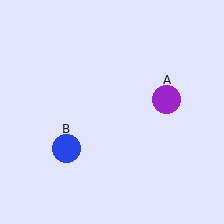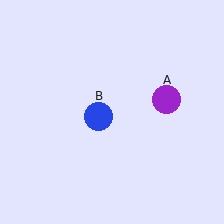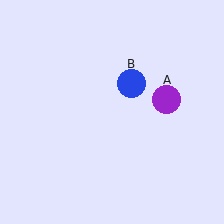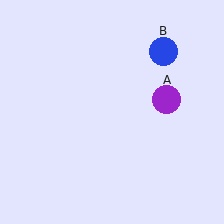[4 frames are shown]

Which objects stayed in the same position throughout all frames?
Purple circle (object A) remained stationary.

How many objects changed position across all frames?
1 object changed position: blue circle (object B).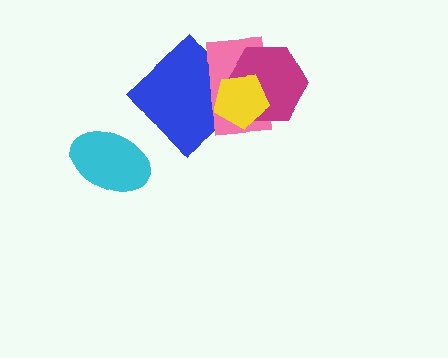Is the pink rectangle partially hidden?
Yes, it is partially covered by another shape.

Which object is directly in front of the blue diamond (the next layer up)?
The pink rectangle is directly in front of the blue diamond.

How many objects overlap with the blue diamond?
2 objects overlap with the blue diamond.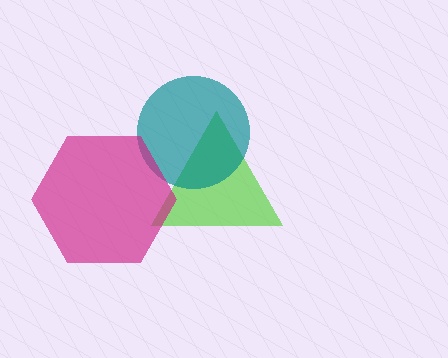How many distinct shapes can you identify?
There are 3 distinct shapes: a lime triangle, a teal circle, a magenta hexagon.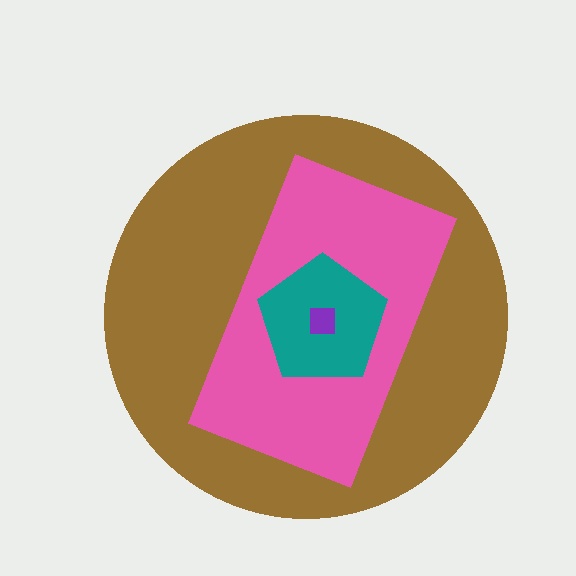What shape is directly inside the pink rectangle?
The teal pentagon.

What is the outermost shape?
The brown circle.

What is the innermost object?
The purple square.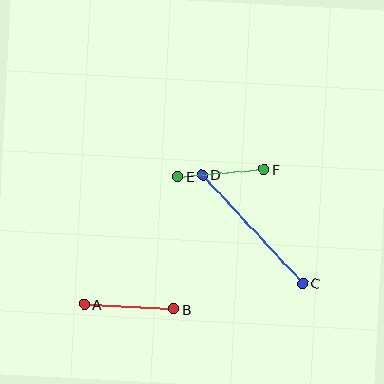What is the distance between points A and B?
The distance is approximately 89 pixels.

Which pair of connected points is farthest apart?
Points C and D are farthest apart.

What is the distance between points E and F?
The distance is approximately 87 pixels.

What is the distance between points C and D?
The distance is approximately 148 pixels.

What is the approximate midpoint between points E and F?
The midpoint is at approximately (221, 173) pixels.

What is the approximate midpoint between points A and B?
The midpoint is at approximately (129, 307) pixels.